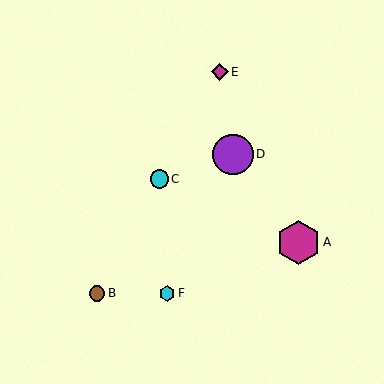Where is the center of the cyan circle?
The center of the cyan circle is at (159, 179).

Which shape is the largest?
The magenta hexagon (labeled A) is the largest.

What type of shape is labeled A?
Shape A is a magenta hexagon.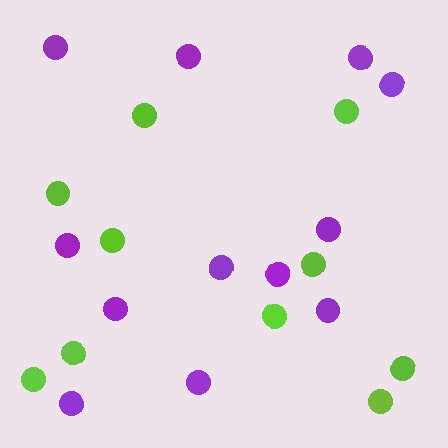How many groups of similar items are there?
There are 2 groups: one group of purple circles (12) and one group of lime circles (10).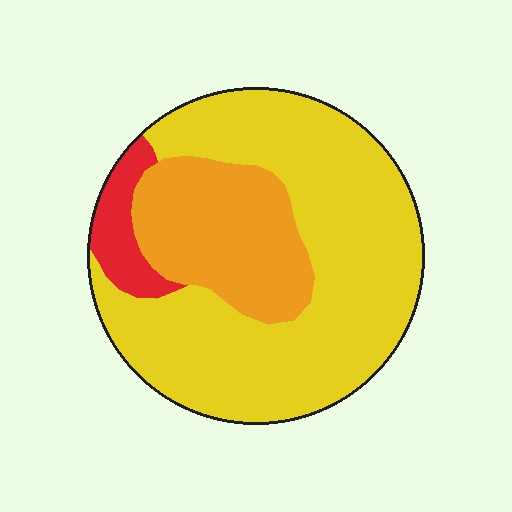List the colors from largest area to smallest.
From largest to smallest: yellow, orange, red.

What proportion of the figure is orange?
Orange covers 25% of the figure.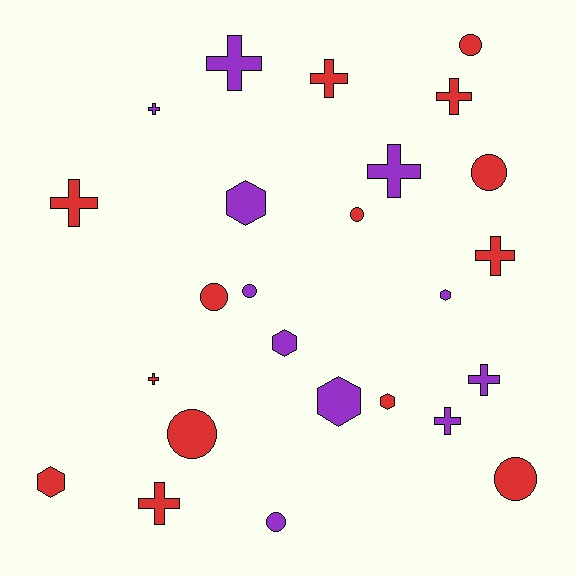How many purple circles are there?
There are 2 purple circles.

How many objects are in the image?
There are 25 objects.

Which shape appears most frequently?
Cross, with 11 objects.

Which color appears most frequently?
Red, with 14 objects.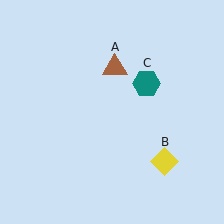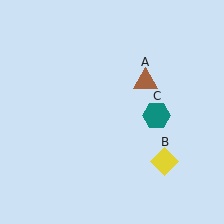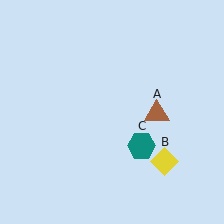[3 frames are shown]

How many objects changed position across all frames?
2 objects changed position: brown triangle (object A), teal hexagon (object C).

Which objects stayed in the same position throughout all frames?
Yellow diamond (object B) remained stationary.